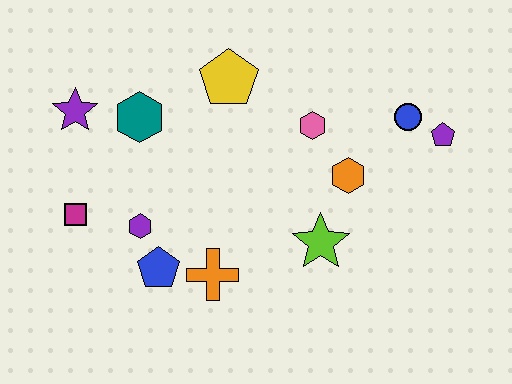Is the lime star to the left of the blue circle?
Yes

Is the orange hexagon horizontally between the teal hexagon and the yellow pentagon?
No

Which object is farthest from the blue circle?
The magenta square is farthest from the blue circle.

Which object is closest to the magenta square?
The purple hexagon is closest to the magenta square.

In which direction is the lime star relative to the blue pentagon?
The lime star is to the right of the blue pentagon.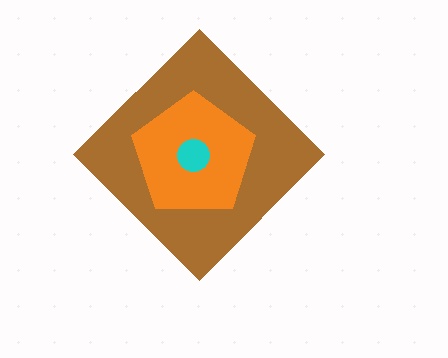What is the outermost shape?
The brown diamond.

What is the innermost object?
The cyan circle.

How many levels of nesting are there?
3.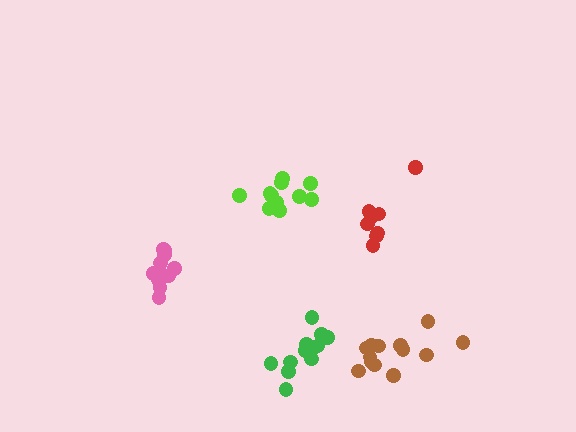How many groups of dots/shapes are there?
There are 5 groups.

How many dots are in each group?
Group 1: 11 dots, Group 2: 8 dots, Group 3: 14 dots, Group 4: 12 dots, Group 5: 13 dots (58 total).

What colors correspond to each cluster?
The clusters are colored: lime, red, pink, green, brown.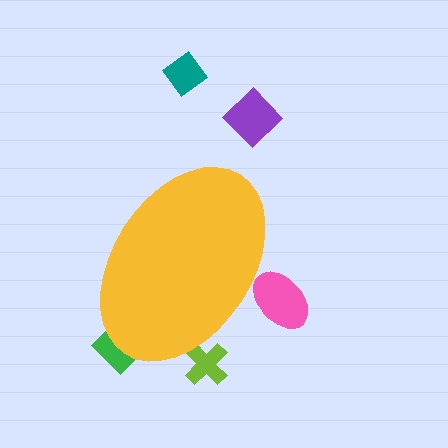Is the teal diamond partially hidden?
No, the teal diamond is fully visible.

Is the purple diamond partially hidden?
No, the purple diamond is fully visible.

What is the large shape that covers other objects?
A yellow ellipse.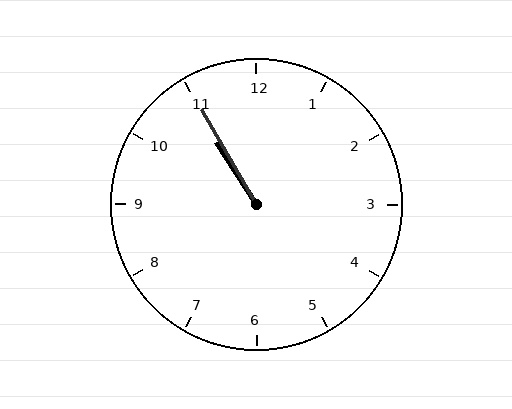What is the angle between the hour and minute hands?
Approximately 2 degrees.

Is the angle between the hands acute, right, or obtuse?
It is acute.